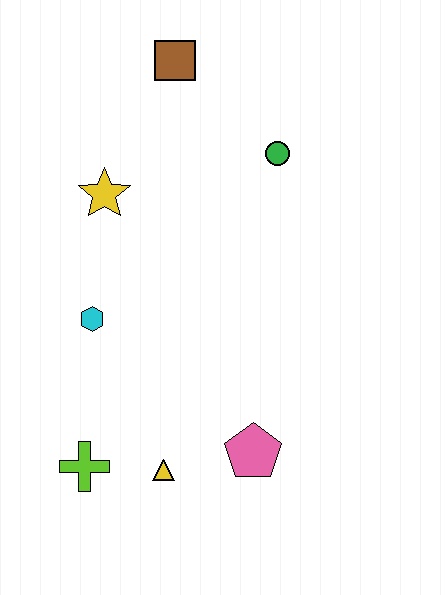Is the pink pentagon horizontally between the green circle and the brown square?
Yes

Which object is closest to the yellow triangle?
The lime cross is closest to the yellow triangle.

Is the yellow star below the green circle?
Yes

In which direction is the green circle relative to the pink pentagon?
The green circle is above the pink pentagon.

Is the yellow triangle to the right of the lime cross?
Yes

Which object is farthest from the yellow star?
The pink pentagon is farthest from the yellow star.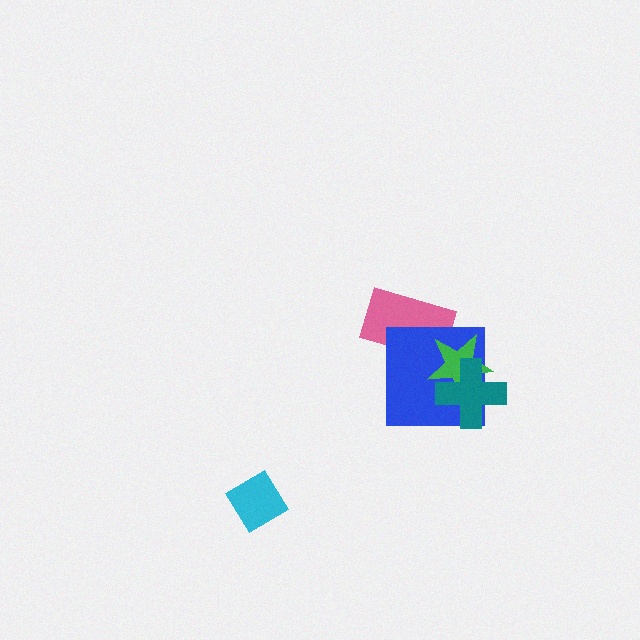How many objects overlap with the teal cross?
2 objects overlap with the teal cross.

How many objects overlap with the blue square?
3 objects overlap with the blue square.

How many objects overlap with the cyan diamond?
0 objects overlap with the cyan diamond.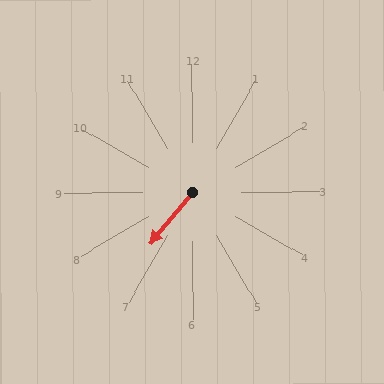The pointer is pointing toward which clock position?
Roughly 7 o'clock.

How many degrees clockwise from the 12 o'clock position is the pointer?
Approximately 220 degrees.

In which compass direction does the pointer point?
Southwest.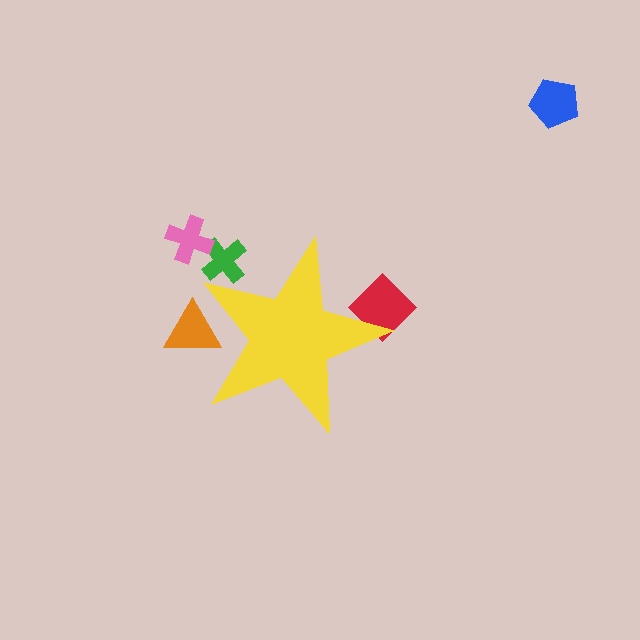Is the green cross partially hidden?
Yes, the green cross is partially hidden behind the yellow star.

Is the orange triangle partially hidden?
Yes, the orange triangle is partially hidden behind the yellow star.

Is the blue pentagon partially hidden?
No, the blue pentagon is fully visible.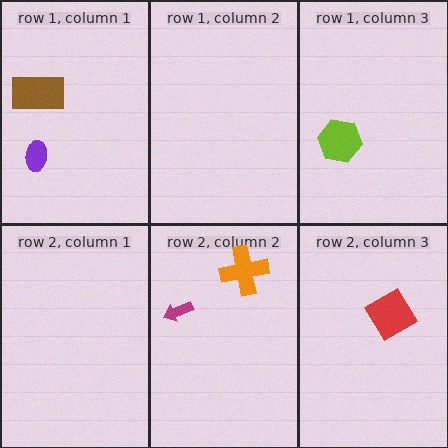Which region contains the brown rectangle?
The row 1, column 1 region.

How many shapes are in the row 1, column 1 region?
2.